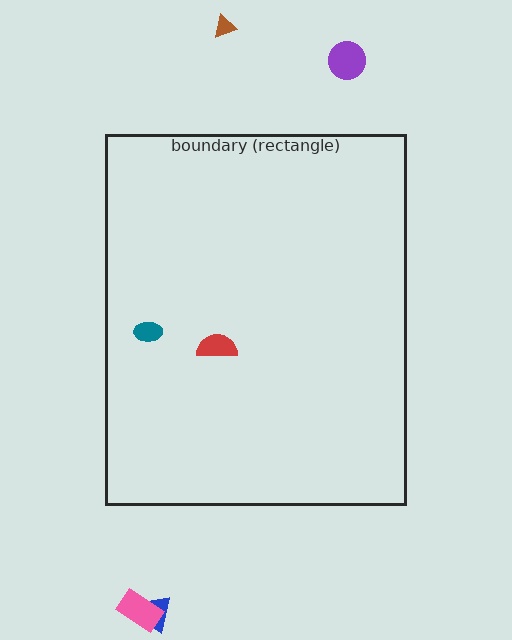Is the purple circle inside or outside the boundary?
Outside.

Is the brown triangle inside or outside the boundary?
Outside.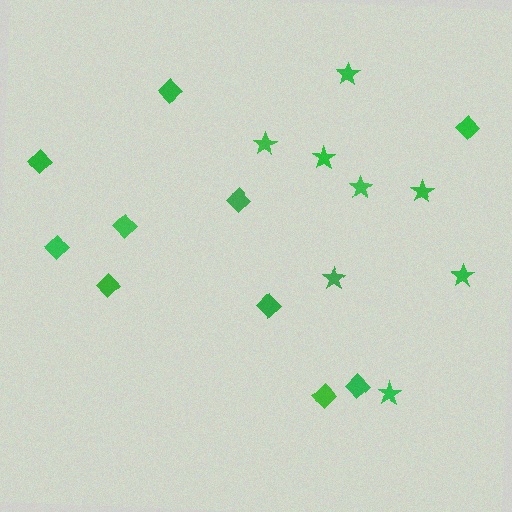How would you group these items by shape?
There are 2 groups: one group of diamonds (10) and one group of stars (8).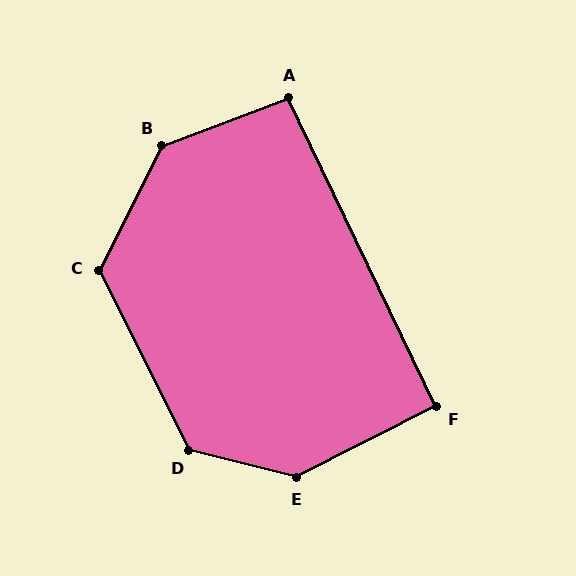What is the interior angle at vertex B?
Approximately 138 degrees (obtuse).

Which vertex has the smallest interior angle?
F, at approximately 91 degrees.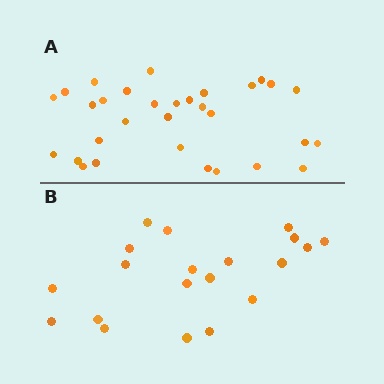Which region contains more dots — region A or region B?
Region A (the top region) has more dots.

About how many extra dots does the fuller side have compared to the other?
Region A has roughly 12 or so more dots than region B.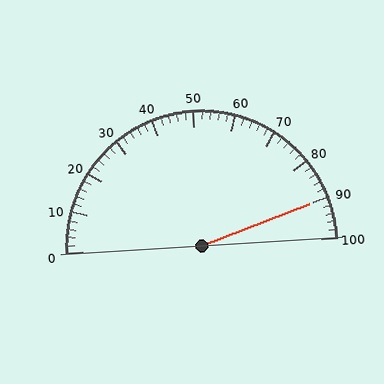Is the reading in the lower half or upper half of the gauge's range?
The reading is in the upper half of the range (0 to 100).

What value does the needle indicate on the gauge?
The needle indicates approximately 90.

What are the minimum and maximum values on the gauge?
The gauge ranges from 0 to 100.